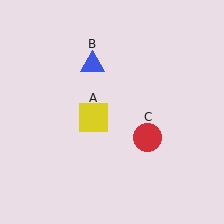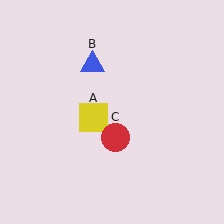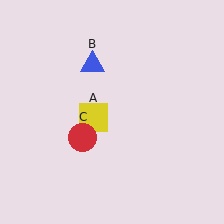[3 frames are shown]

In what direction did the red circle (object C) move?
The red circle (object C) moved left.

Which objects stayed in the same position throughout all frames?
Yellow square (object A) and blue triangle (object B) remained stationary.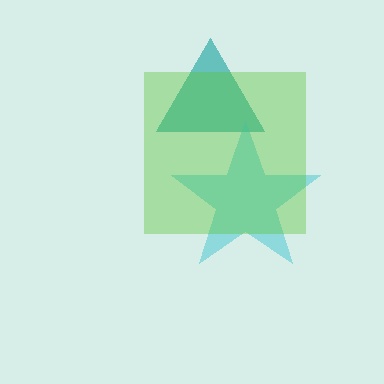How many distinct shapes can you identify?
There are 3 distinct shapes: a teal triangle, a cyan star, a lime square.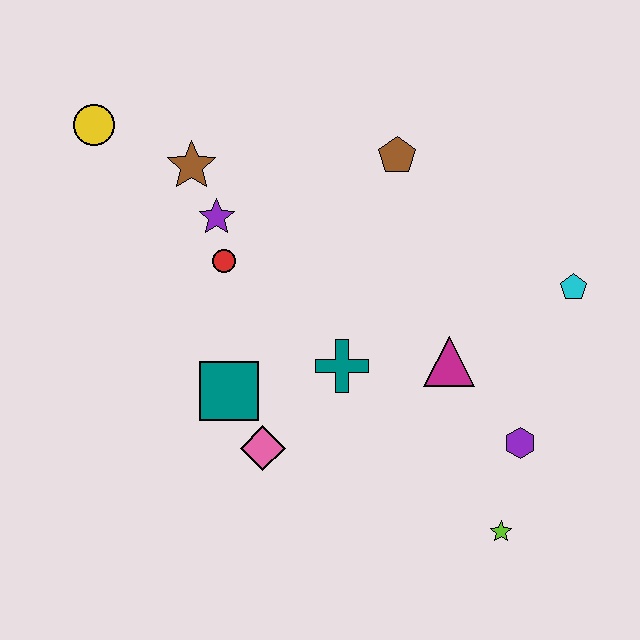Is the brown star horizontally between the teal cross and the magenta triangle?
No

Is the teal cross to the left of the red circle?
No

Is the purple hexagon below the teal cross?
Yes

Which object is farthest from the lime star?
The yellow circle is farthest from the lime star.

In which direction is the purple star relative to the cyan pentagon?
The purple star is to the left of the cyan pentagon.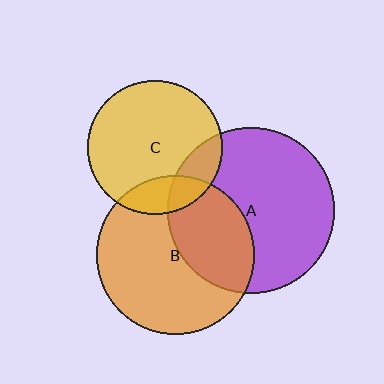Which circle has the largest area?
Circle A (purple).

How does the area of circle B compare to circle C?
Approximately 1.4 times.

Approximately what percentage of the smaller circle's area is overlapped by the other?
Approximately 15%.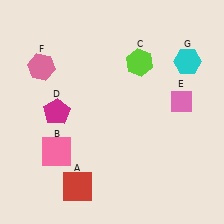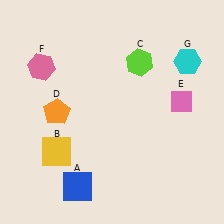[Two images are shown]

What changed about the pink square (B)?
In Image 1, B is pink. In Image 2, it changed to yellow.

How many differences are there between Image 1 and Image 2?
There are 3 differences between the two images.